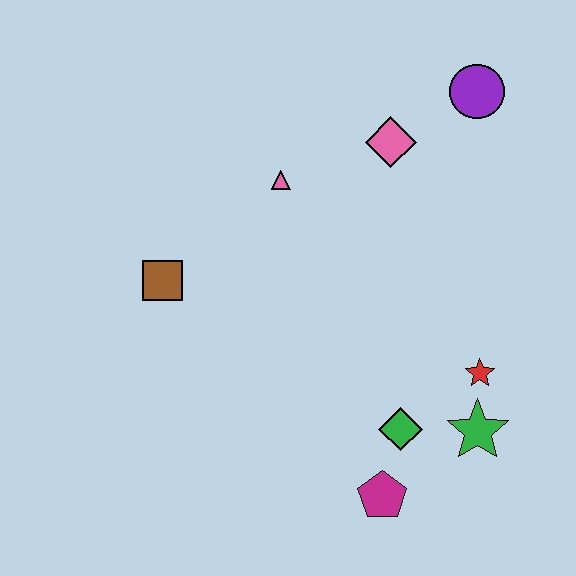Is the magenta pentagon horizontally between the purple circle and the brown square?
Yes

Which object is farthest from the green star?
The brown square is farthest from the green star.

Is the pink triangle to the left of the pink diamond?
Yes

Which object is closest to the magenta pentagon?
The green diamond is closest to the magenta pentagon.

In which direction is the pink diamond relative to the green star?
The pink diamond is above the green star.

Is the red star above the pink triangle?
No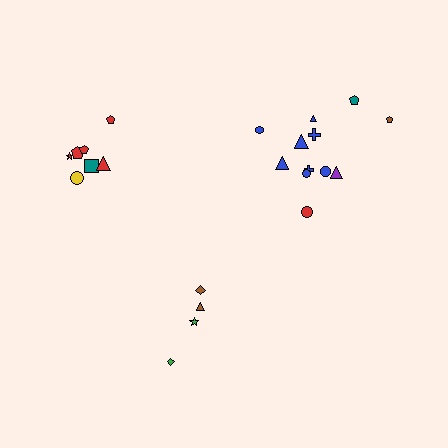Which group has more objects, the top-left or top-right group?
The top-right group.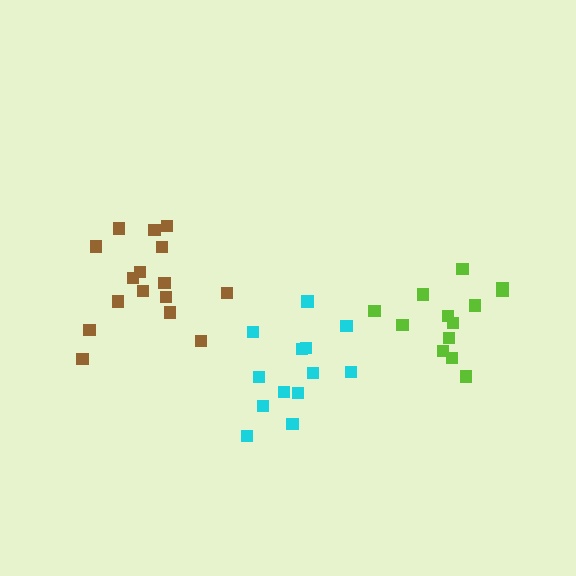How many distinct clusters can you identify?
There are 3 distinct clusters.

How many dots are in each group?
Group 1: 13 dots, Group 2: 13 dots, Group 3: 16 dots (42 total).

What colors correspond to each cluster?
The clusters are colored: cyan, lime, brown.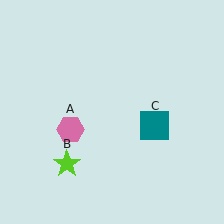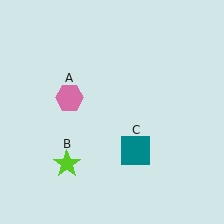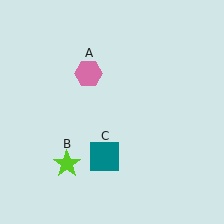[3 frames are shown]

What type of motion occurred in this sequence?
The pink hexagon (object A), teal square (object C) rotated clockwise around the center of the scene.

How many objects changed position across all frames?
2 objects changed position: pink hexagon (object A), teal square (object C).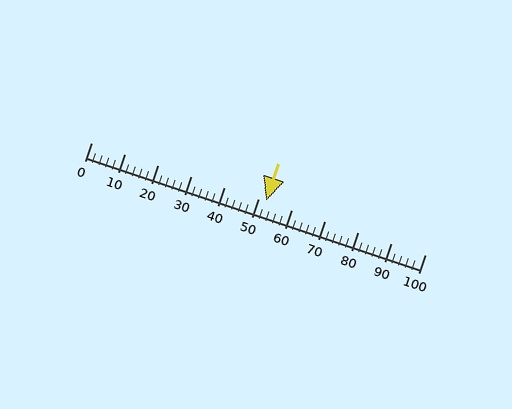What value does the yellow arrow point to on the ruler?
The yellow arrow points to approximately 52.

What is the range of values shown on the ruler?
The ruler shows values from 0 to 100.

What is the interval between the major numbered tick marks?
The major tick marks are spaced 10 units apart.